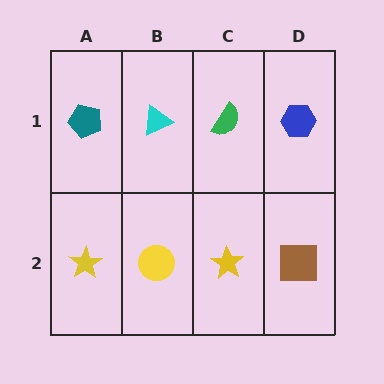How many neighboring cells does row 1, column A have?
2.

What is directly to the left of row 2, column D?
A yellow star.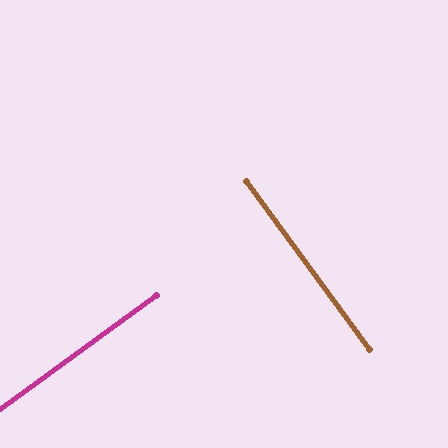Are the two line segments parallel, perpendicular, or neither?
Perpendicular — they meet at approximately 90°.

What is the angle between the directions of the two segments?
Approximately 90 degrees.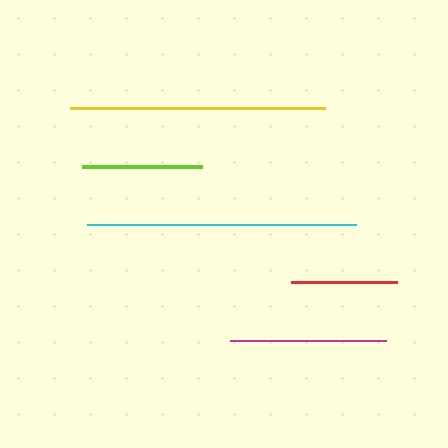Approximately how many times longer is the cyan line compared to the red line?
The cyan line is approximately 2.5 times the length of the red line.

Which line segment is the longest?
The cyan line is the longest at approximately 269 pixels.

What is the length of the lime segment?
The lime segment is approximately 120 pixels long.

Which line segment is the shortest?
The red line is the shortest at approximately 106 pixels.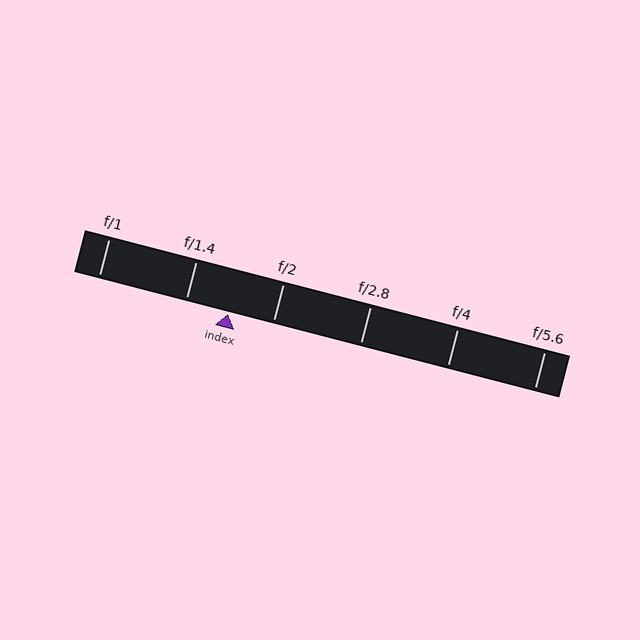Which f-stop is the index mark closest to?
The index mark is closest to f/1.4.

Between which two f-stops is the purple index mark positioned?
The index mark is between f/1.4 and f/2.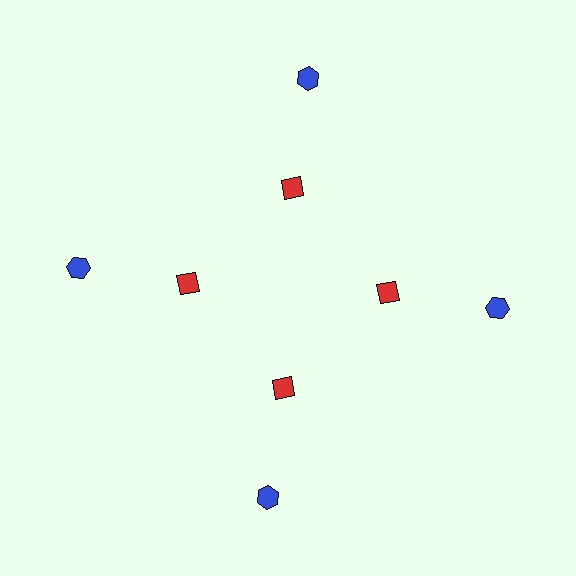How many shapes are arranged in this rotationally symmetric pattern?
There are 8 shapes, arranged in 4 groups of 2.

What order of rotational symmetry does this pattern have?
This pattern has 4-fold rotational symmetry.